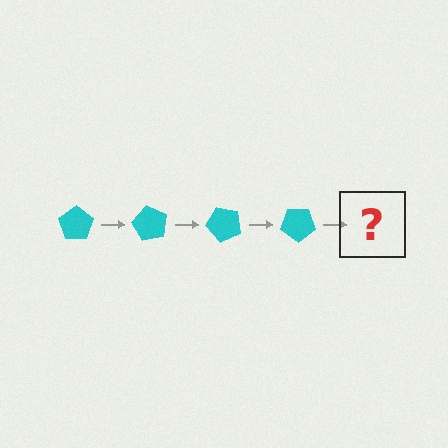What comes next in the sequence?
The next element should be a cyan pentagon rotated 240 degrees.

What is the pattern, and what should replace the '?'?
The pattern is that the pentagon rotates 60 degrees each step. The '?' should be a cyan pentagon rotated 240 degrees.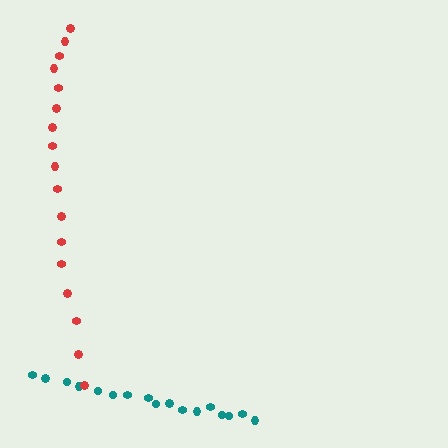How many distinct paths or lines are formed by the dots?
There are 2 distinct paths.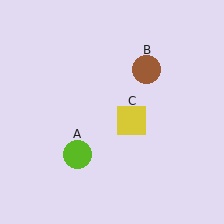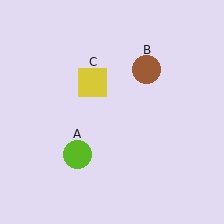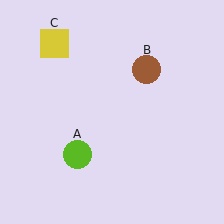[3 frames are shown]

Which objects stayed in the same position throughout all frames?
Lime circle (object A) and brown circle (object B) remained stationary.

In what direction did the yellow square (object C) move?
The yellow square (object C) moved up and to the left.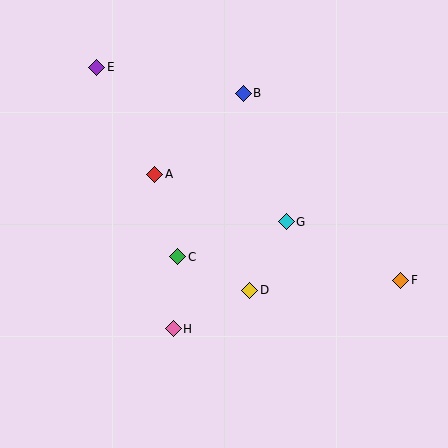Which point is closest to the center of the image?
Point C at (178, 257) is closest to the center.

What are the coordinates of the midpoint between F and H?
The midpoint between F and H is at (287, 304).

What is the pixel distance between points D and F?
The distance between D and F is 151 pixels.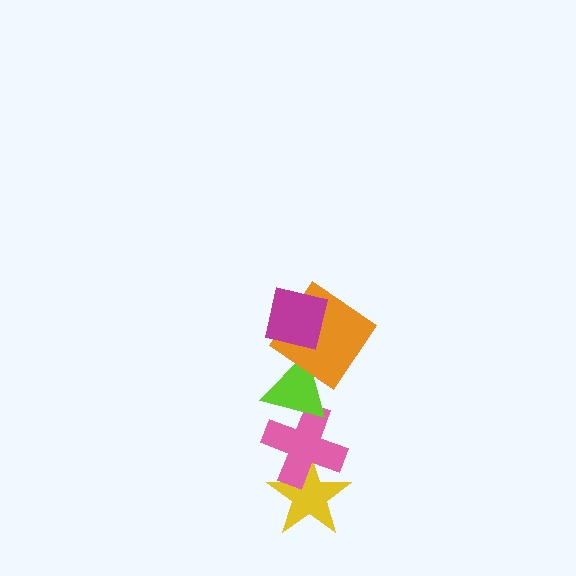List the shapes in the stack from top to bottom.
From top to bottom: the magenta square, the orange diamond, the lime triangle, the pink cross, the yellow star.